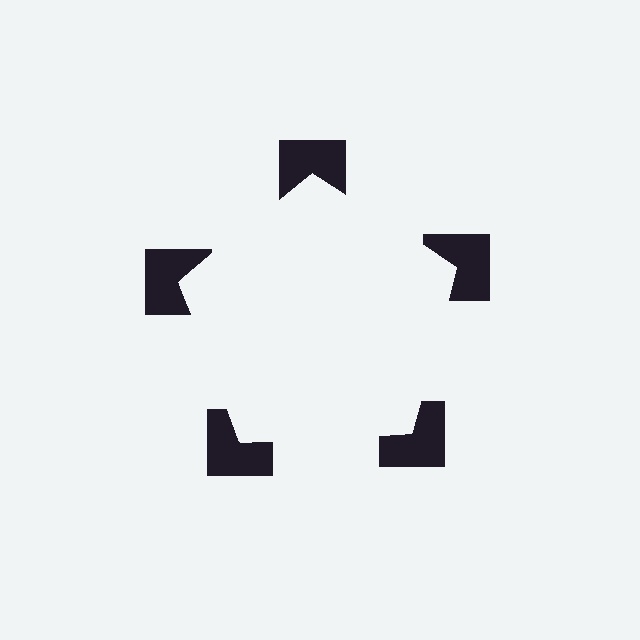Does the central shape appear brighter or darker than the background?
It typically appears slightly brighter than the background, even though no actual brightness change is drawn.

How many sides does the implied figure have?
5 sides.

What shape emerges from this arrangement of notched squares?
An illusory pentagon — its edges are inferred from the aligned wedge cuts in the notched squares, not physically drawn.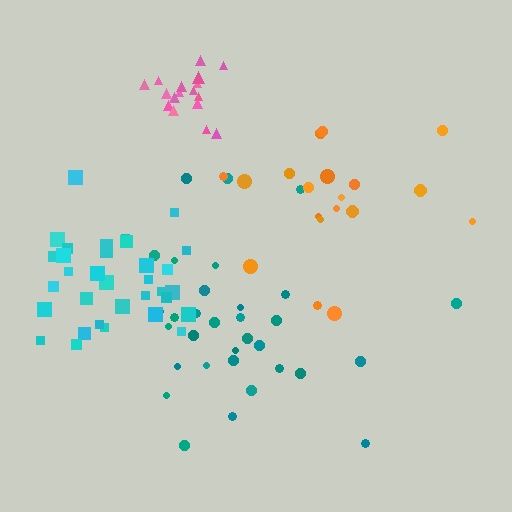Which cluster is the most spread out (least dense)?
Orange.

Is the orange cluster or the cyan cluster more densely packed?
Cyan.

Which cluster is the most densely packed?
Pink.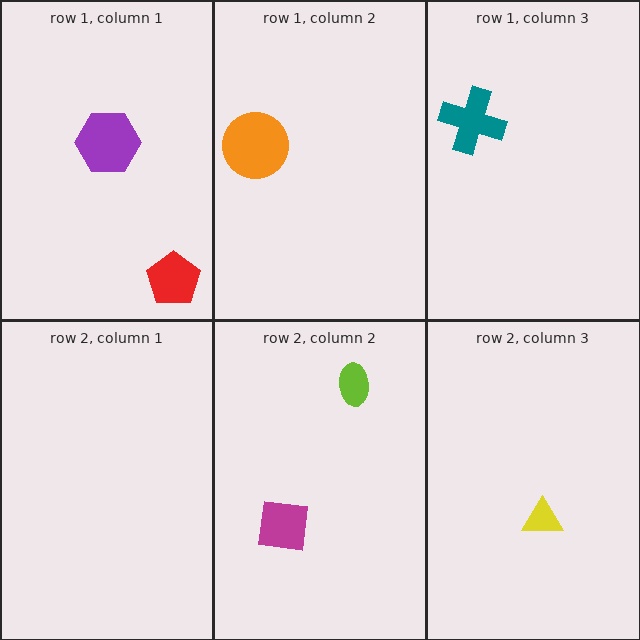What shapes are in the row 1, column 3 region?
The teal cross.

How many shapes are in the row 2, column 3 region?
1.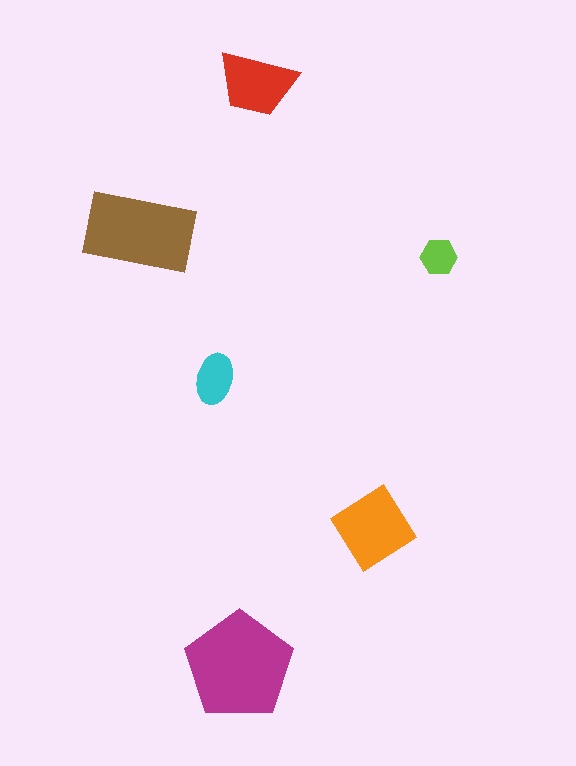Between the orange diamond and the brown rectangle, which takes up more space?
The brown rectangle.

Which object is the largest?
The magenta pentagon.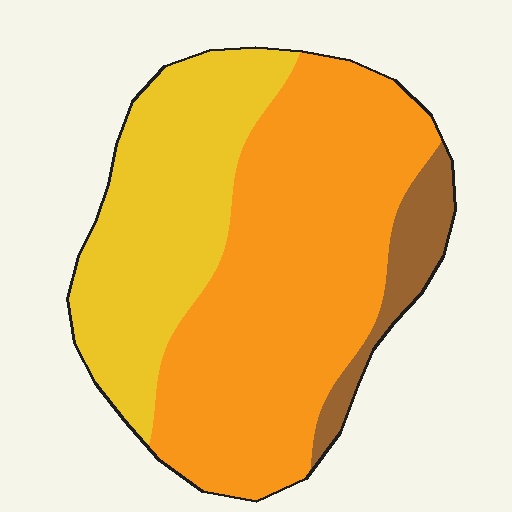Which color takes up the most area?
Orange, at roughly 55%.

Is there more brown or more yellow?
Yellow.